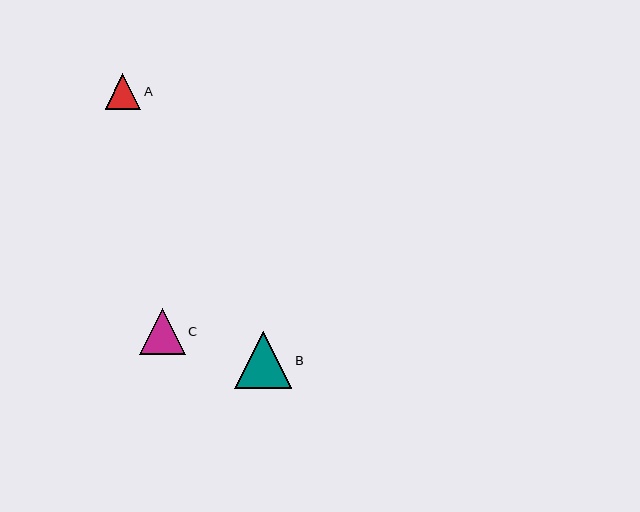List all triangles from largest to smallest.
From largest to smallest: B, C, A.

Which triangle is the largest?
Triangle B is the largest with a size of approximately 57 pixels.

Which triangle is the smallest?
Triangle A is the smallest with a size of approximately 36 pixels.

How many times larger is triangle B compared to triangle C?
Triangle B is approximately 1.2 times the size of triangle C.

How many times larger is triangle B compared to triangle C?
Triangle B is approximately 1.2 times the size of triangle C.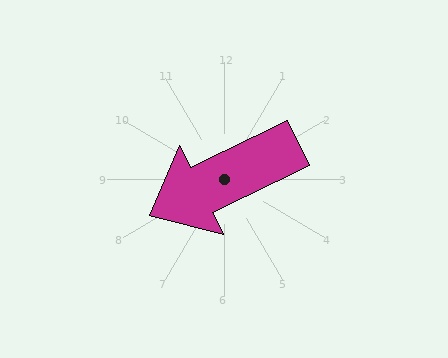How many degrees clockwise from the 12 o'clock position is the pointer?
Approximately 244 degrees.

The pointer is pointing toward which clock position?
Roughly 8 o'clock.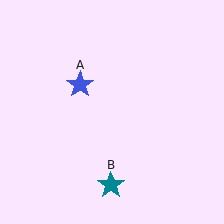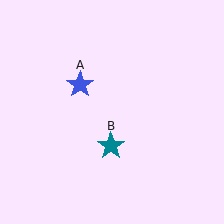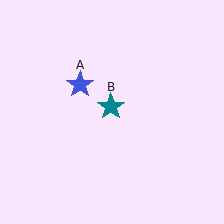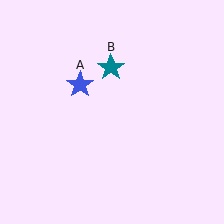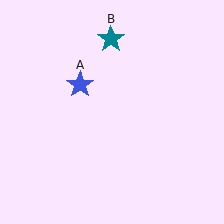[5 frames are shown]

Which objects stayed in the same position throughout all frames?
Blue star (object A) remained stationary.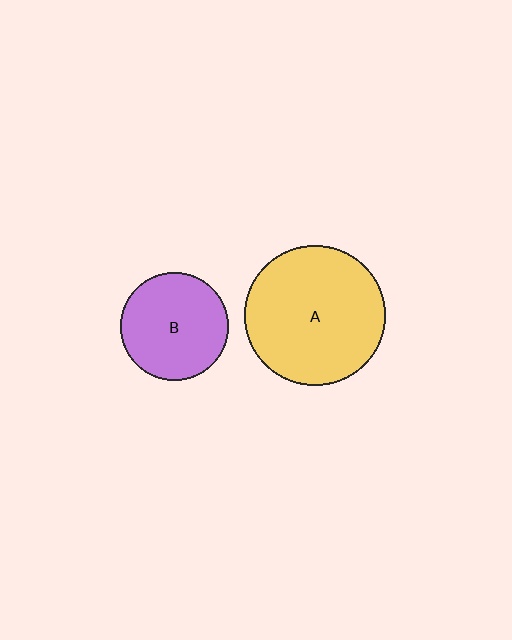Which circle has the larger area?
Circle A (yellow).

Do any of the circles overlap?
No, none of the circles overlap.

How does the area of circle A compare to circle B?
Approximately 1.7 times.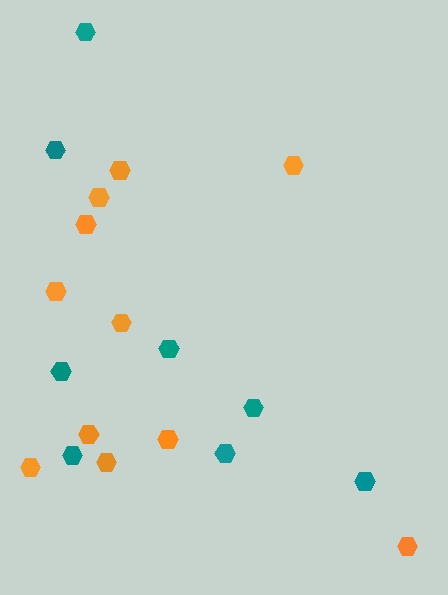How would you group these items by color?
There are 2 groups: one group of teal hexagons (8) and one group of orange hexagons (11).